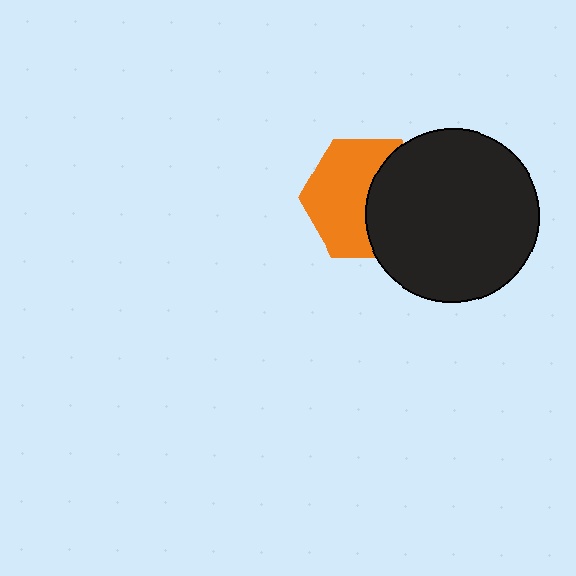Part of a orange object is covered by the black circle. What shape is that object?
It is a hexagon.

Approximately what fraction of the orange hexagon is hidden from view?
Roughly 43% of the orange hexagon is hidden behind the black circle.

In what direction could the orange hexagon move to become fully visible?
The orange hexagon could move left. That would shift it out from behind the black circle entirely.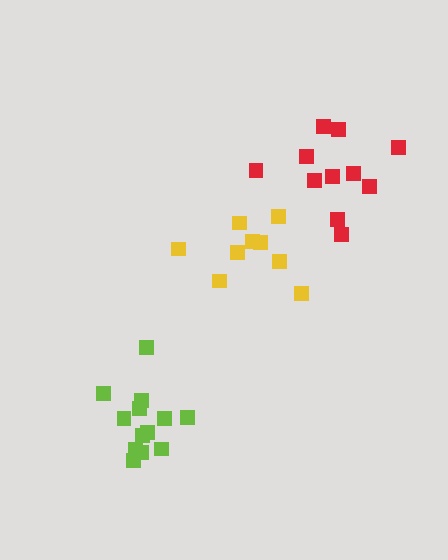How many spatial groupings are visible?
There are 3 spatial groupings.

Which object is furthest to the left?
The lime cluster is leftmost.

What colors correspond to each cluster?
The clusters are colored: yellow, lime, red.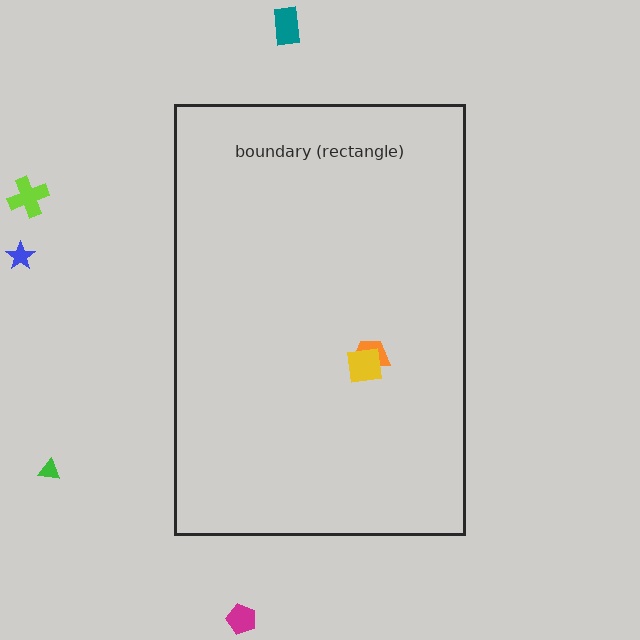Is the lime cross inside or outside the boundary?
Outside.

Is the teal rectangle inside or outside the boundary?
Outside.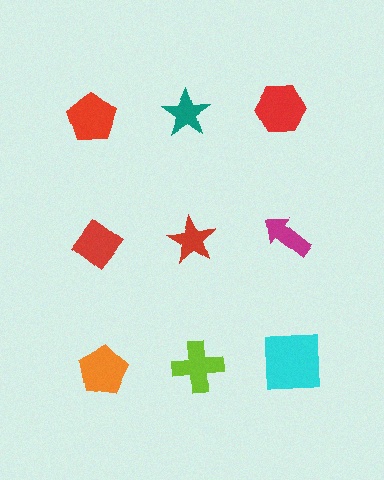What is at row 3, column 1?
An orange pentagon.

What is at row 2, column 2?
A red star.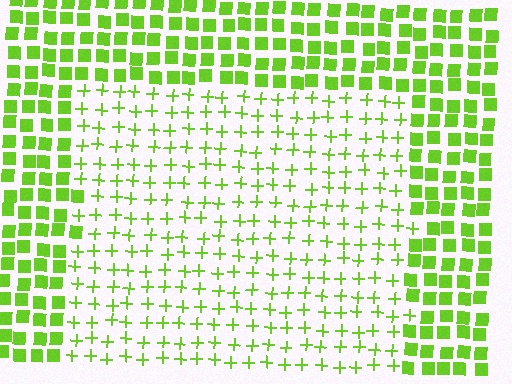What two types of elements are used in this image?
The image uses plus signs inside the rectangle region and squares outside it.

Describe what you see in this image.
The image is filled with small lime elements arranged in a uniform grid. A rectangle-shaped region contains plus signs, while the surrounding area contains squares. The boundary is defined purely by the change in element shape.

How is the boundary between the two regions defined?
The boundary is defined by a change in element shape: plus signs inside vs. squares outside. All elements share the same color and spacing.